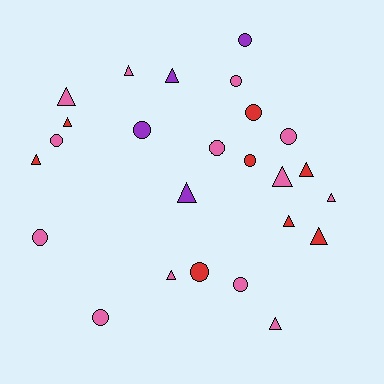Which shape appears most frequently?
Triangle, with 13 objects.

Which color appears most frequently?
Pink, with 13 objects.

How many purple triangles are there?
There are 2 purple triangles.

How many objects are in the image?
There are 25 objects.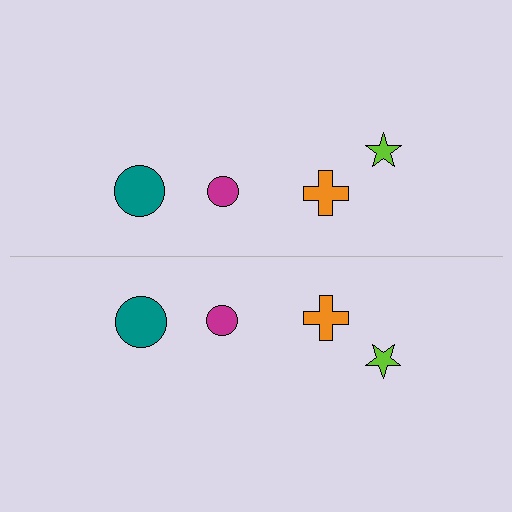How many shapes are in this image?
There are 8 shapes in this image.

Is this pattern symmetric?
Yes, this pattern has bilateral (reflection) symmetry.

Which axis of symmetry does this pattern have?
The pattern has a horizontal axis of symmetry running through the center of the image.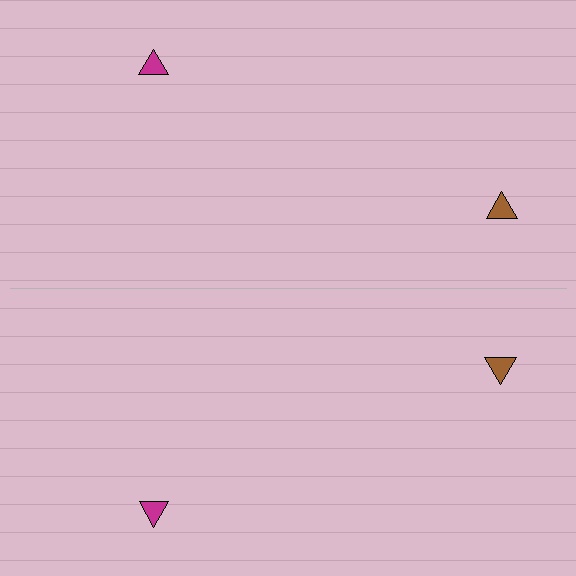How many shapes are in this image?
There are 4 shapes in this image.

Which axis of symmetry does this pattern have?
The pattern has a horizontal axis of symmetry running through the center of the image.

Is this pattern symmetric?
Yes, this pattern has bilateral (reflection) symmetry.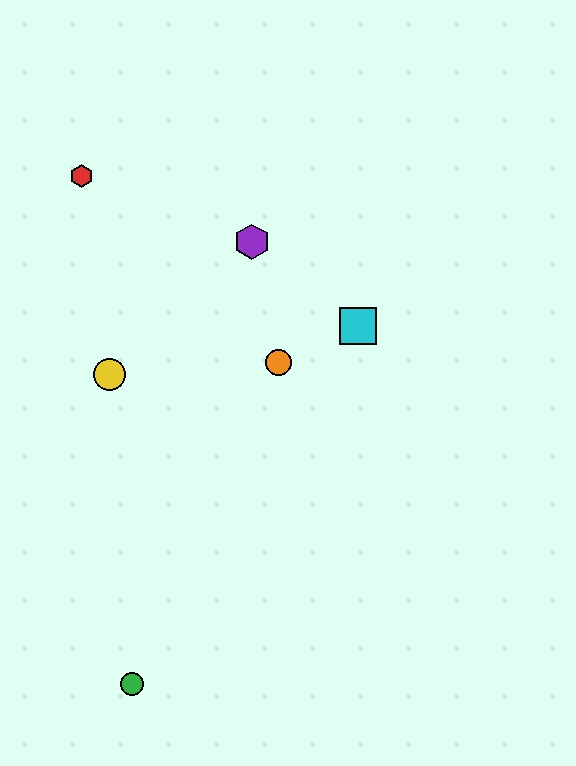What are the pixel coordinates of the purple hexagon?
The purple hexagon is at (252, 242).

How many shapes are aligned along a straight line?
3 shapes (the blue diamond, the orange circle, the cyan square) are aligned along a straight line.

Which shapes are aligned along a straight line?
The blue diamond, the orange circle, the cyan square are aligned along a straight line.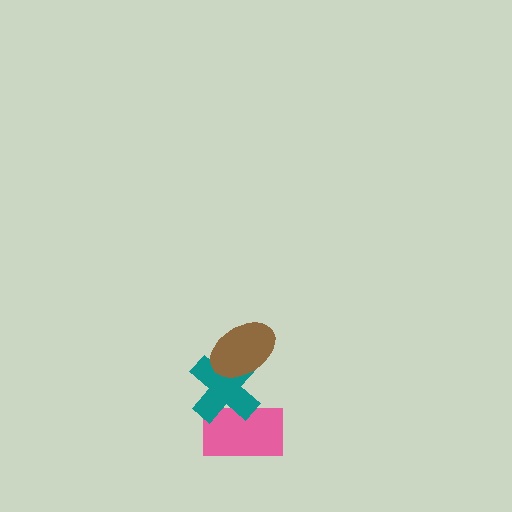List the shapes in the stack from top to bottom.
From top to bottom: the brown ellipse, the teal cross, the pink rectangle.